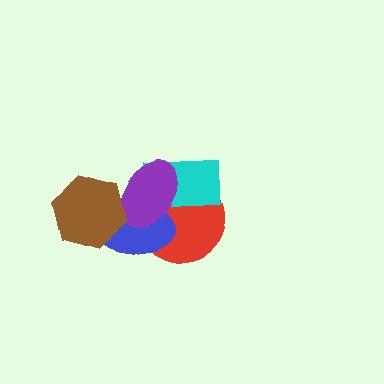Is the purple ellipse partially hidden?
Yes, it is partially covered by another shape.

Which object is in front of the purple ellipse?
The brown hexagon is in front of the purple ellipse.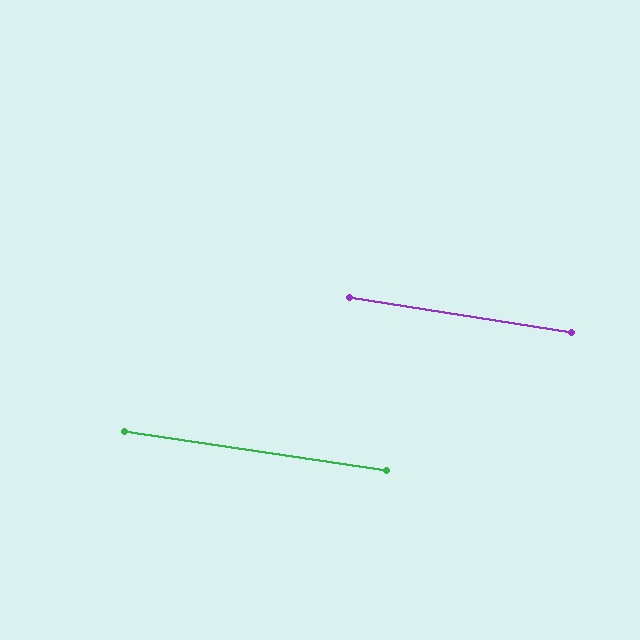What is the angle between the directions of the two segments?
Approximately 0 degrees.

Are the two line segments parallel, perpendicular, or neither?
Parallel — their directions differ by only 0.2°.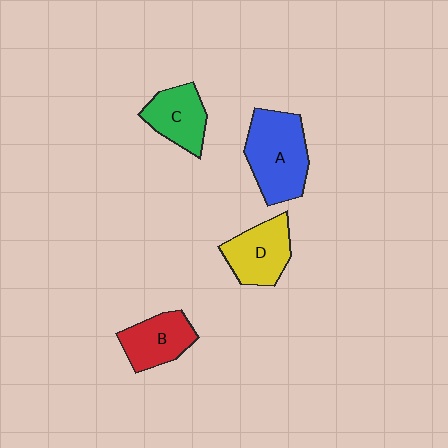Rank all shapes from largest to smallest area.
From largest to smallest: A (blue), D (yellow), B (red), C (green).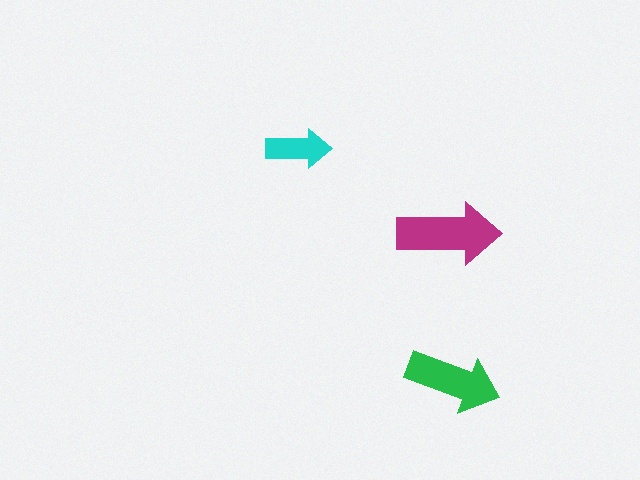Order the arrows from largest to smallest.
the magenta one, the green one, the cyan one.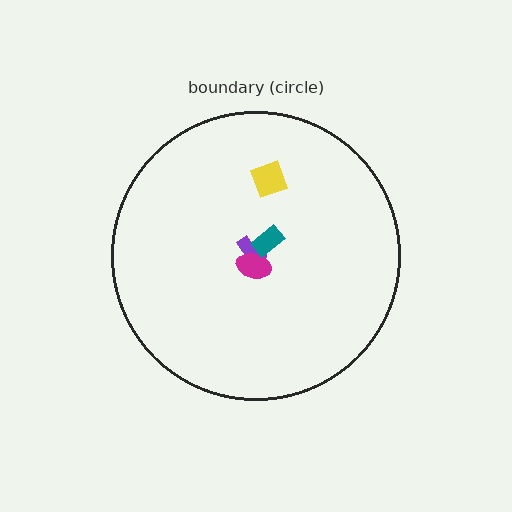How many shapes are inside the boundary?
4 inside, 0 outside.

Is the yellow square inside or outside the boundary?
Inside.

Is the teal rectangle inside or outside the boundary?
Inside.